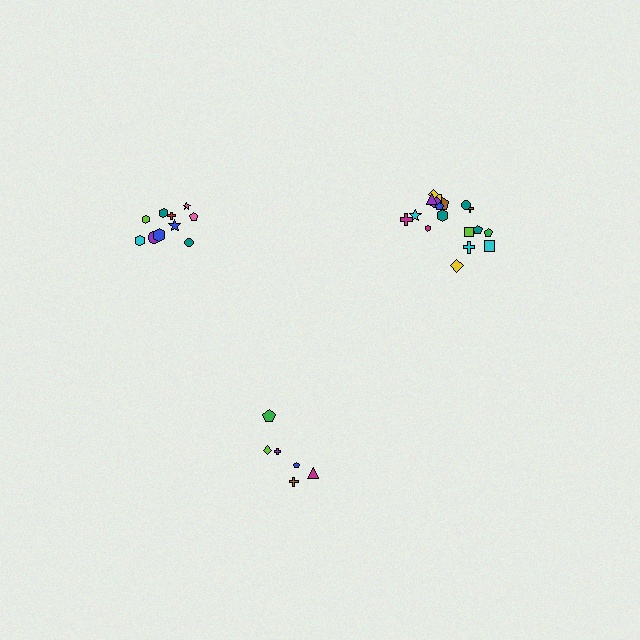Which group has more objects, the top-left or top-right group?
The top-right group.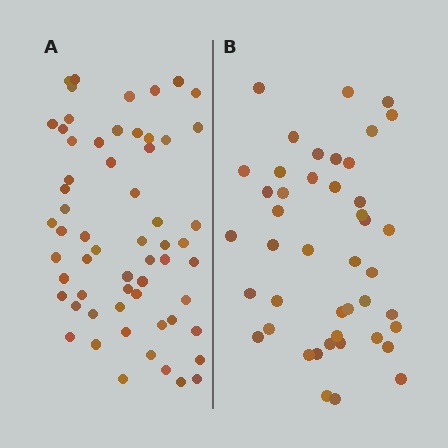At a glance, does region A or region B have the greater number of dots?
Region A (the left region) has more dots.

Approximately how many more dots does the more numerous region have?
Region A has approximately 15 more dots than region B.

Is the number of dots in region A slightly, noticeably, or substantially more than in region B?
Region A has noticeably more, but not dramatically so. The ratio is roughly 1.4 to 1.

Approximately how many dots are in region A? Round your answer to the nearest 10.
About 60 dots.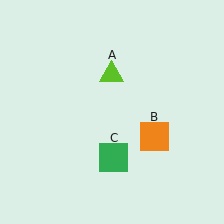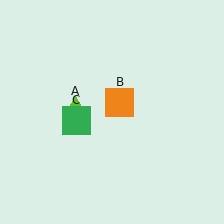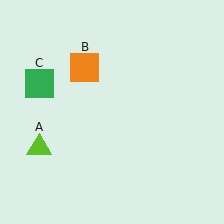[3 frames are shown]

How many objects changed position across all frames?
3 objects changed position: lime triangle (object A), orange square (object B), green square (object C).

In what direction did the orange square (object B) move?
The orange square (object B) moved up and to the left.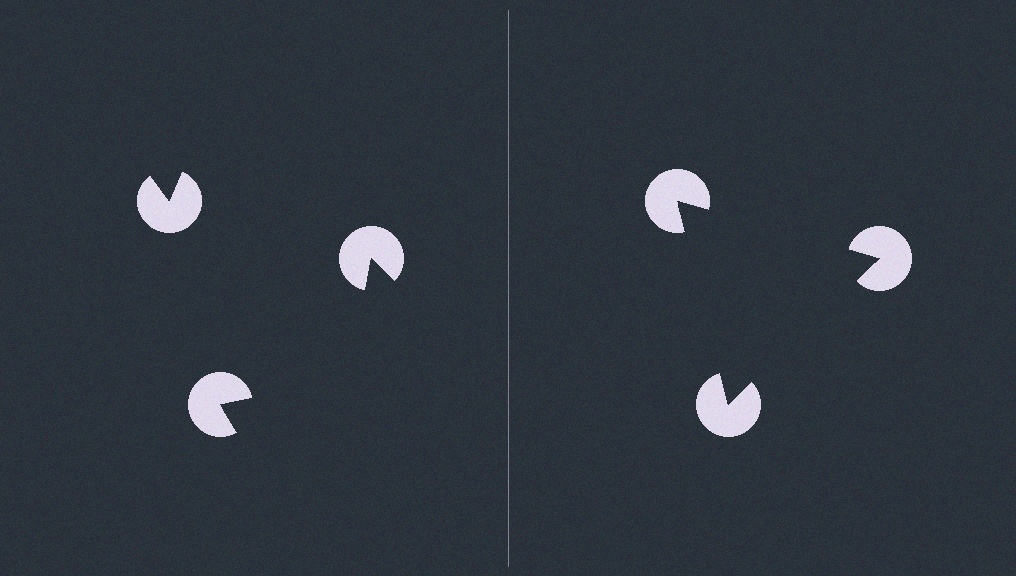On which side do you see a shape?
An illusory triangle appears on the right side. On the left side the wedge cuts are rotated, so no coherent shape forms.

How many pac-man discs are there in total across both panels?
6 — 3 on each side.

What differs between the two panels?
The pac-man discs are positioned identically on both sides; only the wedge orientations differ. On the right they align to a triangle; on the left they are misaligned.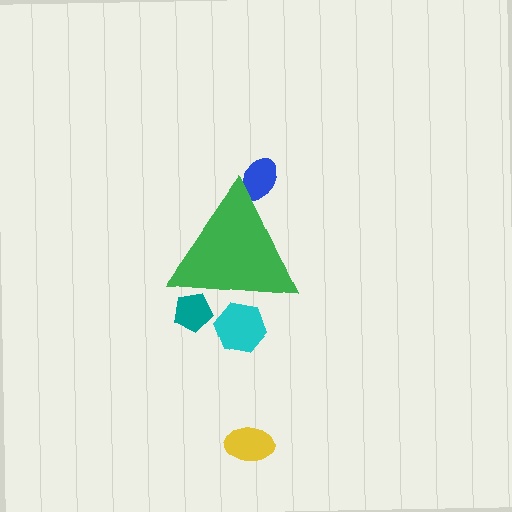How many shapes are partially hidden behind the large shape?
3 shapes are partially hidden.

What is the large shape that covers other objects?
A green triangle.